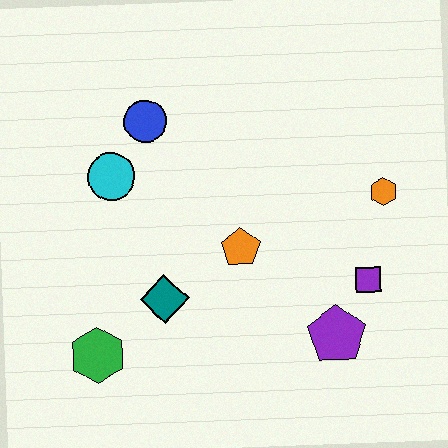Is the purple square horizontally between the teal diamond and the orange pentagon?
No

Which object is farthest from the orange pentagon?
The green hexagon is farthest from the orange pentagon.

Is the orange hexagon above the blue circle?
No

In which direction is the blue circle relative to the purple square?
The blue circle is to the left of the purple square.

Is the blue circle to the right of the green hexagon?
Yes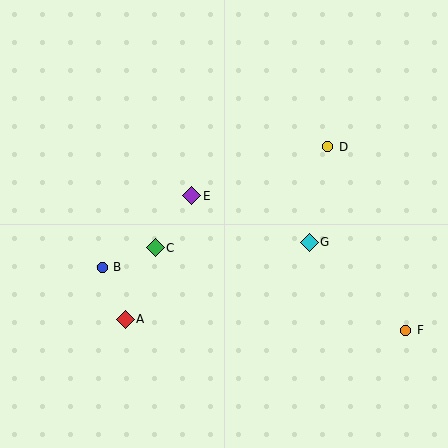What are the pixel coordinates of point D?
Point D is at (328, 147).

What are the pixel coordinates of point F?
Point F is at (406, 330).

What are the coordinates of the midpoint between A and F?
The midpoint between A and F is at (265, 325).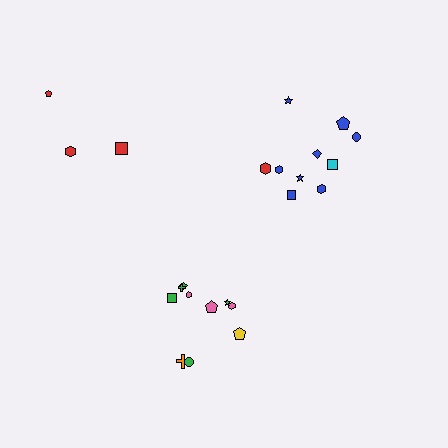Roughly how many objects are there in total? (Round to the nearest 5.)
Roughly 25 objects in total.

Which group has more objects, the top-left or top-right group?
The top-right group.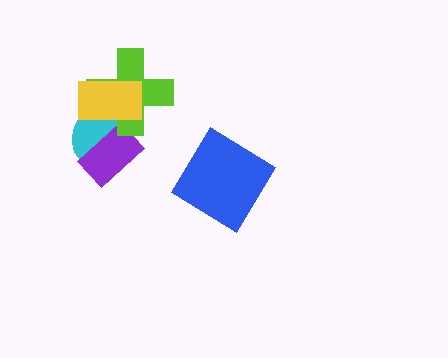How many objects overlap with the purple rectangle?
1 object overlaps with the purple rectangle.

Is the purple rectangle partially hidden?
No, no other shape covers it.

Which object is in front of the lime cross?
The yellow rectangle is in front of the lime cross.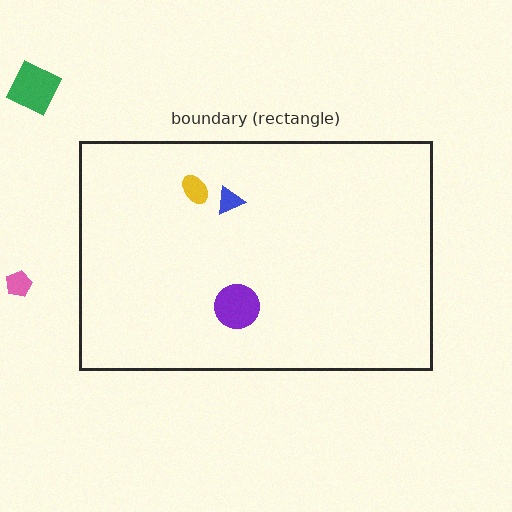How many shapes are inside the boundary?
3 inside, 2 outside.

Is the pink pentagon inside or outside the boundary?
Outside.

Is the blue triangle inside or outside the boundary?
Inside.